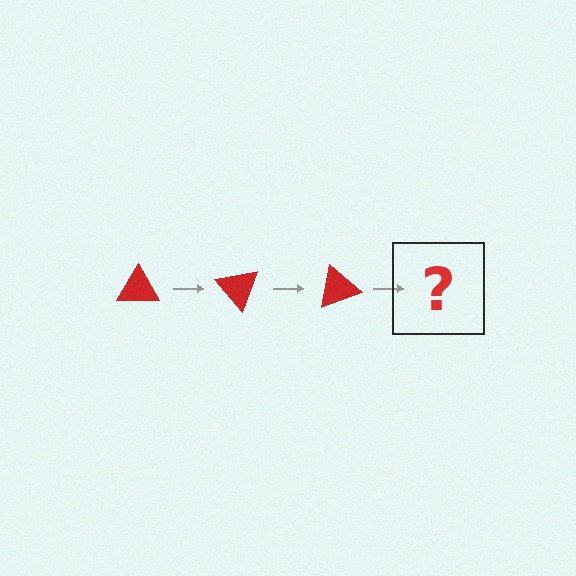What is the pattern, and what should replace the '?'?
The pattern is that the triangle rotates 50 degrees each step. The '?' should be a red triangle rotated 150 degrees.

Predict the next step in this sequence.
The next step is a red triangle rotated 150 degrees.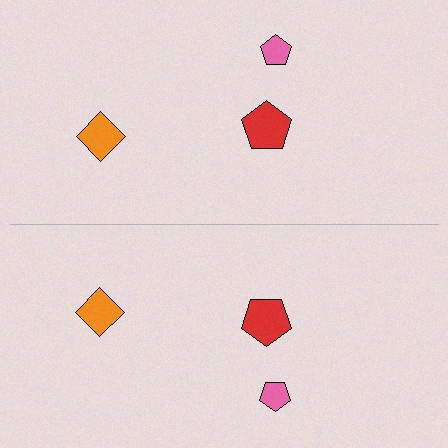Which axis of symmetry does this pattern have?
The pattern has a horizontal axis of symmetry running through the center of the image.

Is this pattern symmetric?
Yes, this pattern has bilateral (reflection) symmetry.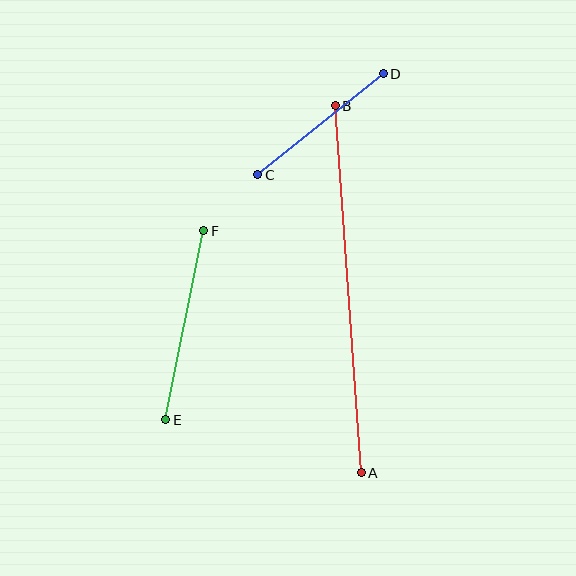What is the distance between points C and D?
The distance is approximately 161 pixels.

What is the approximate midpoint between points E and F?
The midpoint is at approximately (185, 325) pixels.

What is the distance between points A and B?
The distance is approximately 368 pixels.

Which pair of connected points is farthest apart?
Points A and B are farthest apart.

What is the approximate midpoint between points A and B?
The midpoint is at approximately (348, 289) pixels.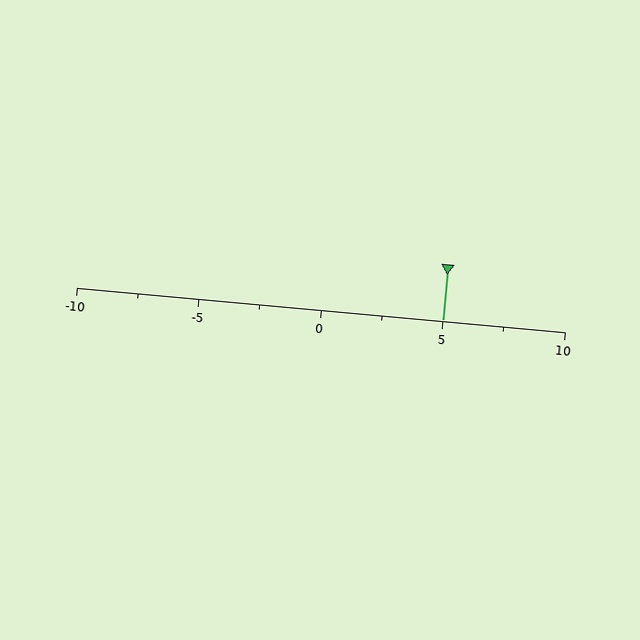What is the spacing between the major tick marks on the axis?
The major ticks are spaced 5 apart.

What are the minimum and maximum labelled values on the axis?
The axis runs from -10 to 10.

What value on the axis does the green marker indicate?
The marker indicates approximately 5.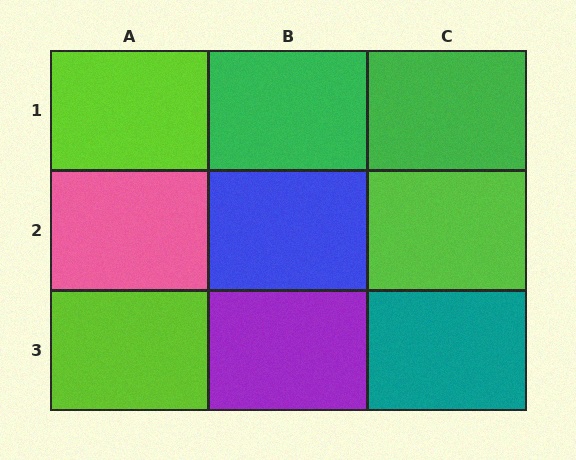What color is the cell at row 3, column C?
Teal.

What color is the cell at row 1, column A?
Lime.